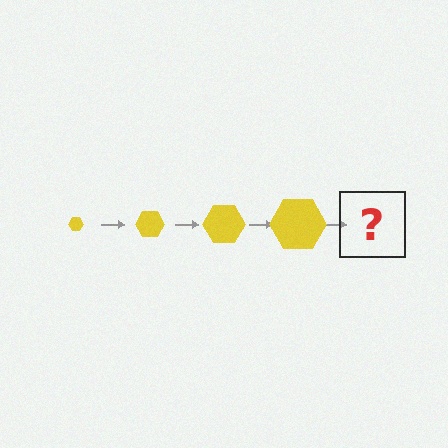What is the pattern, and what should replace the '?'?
The pattern is that the hexagon gets progressively larger each step. The '?' should be a yellow hexagon, larger than the previous one.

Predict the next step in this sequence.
The next step is a yellow hexagon, larger than the previous one.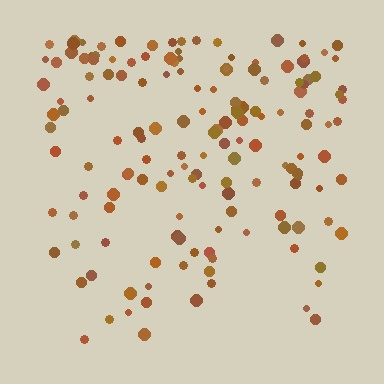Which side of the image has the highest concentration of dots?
The top.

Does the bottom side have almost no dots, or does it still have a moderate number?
Still a moderate number, just noticeably fewer than the top.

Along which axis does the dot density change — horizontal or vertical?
Vertical.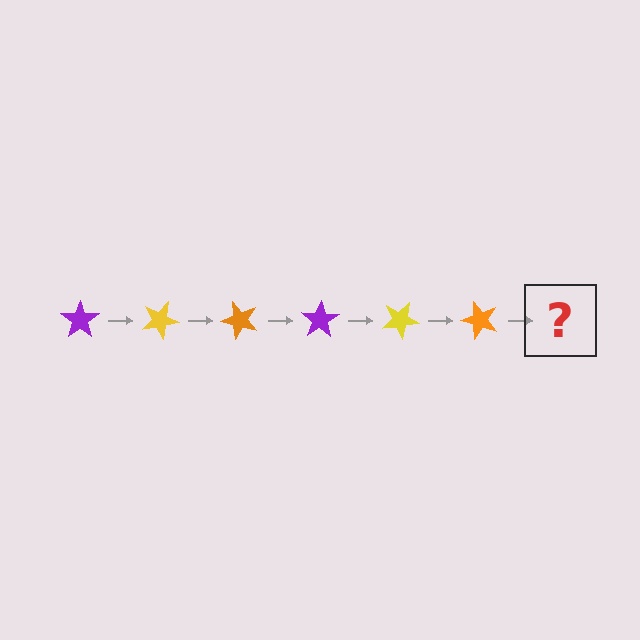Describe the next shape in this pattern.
It should be a purple star, rotated 150 degrees from the start.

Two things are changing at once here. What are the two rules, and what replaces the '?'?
The two rules are that it rotates 25 degrees each step and the color cycles through purple, yellow, and orange. The '?' should be a purple star, rotated 150 degrees from the start.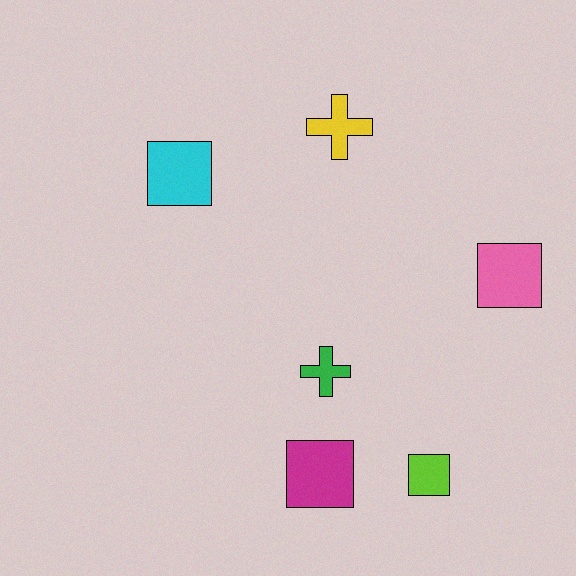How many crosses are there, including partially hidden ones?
There are 2 crosses.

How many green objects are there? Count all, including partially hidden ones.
There is 1 green object.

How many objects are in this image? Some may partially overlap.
There are 6 objects.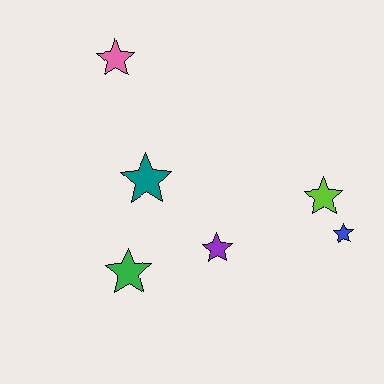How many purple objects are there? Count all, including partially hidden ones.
There is 1 purple object.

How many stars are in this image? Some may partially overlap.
There are 6 stars.